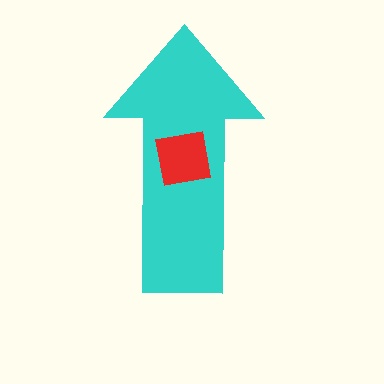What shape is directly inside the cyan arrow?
The red square.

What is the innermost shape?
The red square.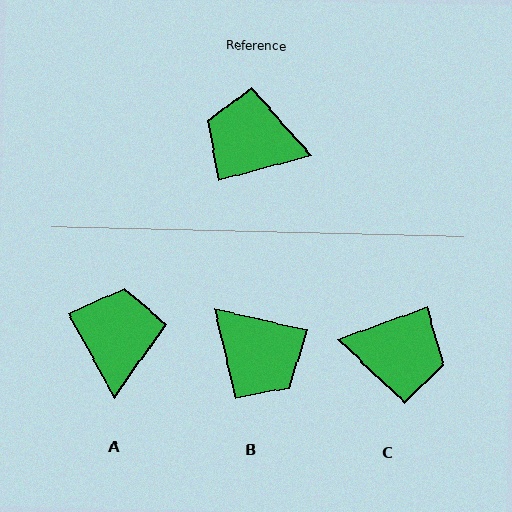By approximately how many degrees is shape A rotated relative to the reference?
Approximately 77 degrees clockwise.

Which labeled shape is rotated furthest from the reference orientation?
C, about 175 degrees away.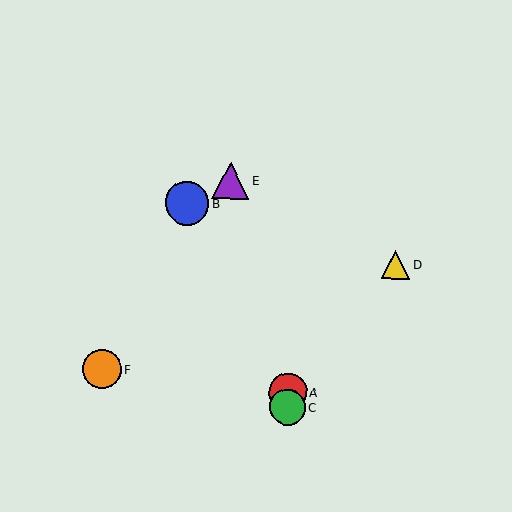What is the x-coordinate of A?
Object A is at x≈288.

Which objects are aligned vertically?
Objects A, C are aligned vertically.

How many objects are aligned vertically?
2 objects (A, C) are aligned vertically.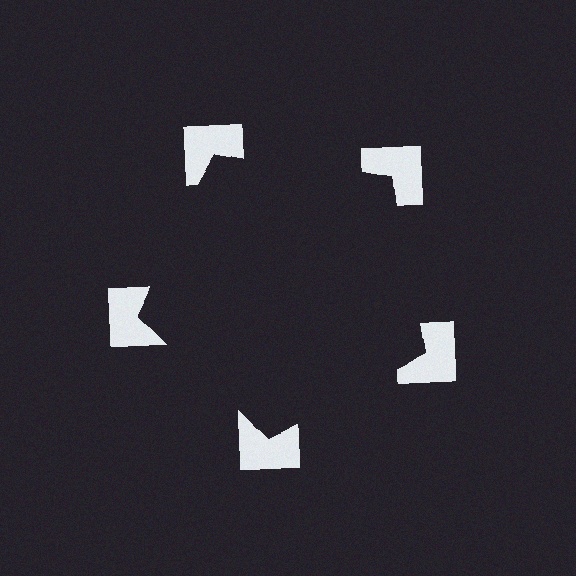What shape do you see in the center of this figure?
An illusory pentagon — its edges are inferred from the aligned wedge cuts in the notched squares, not physically drawn.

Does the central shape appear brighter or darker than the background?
It typically appears slightly darker than the background, even though no actual brightness change is drawn.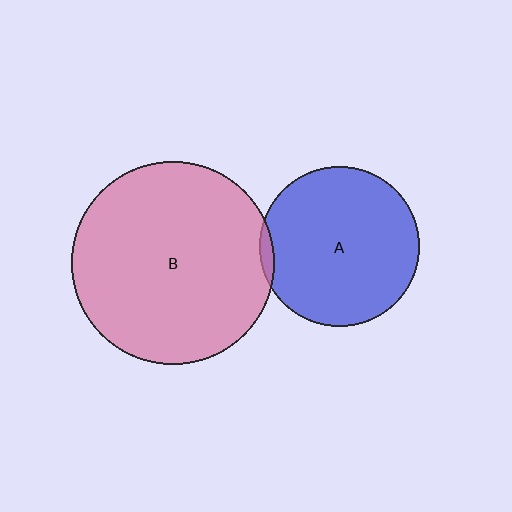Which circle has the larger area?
Circle B (pink).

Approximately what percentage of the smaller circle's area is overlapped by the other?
Approximately 5%.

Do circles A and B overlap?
Yes.